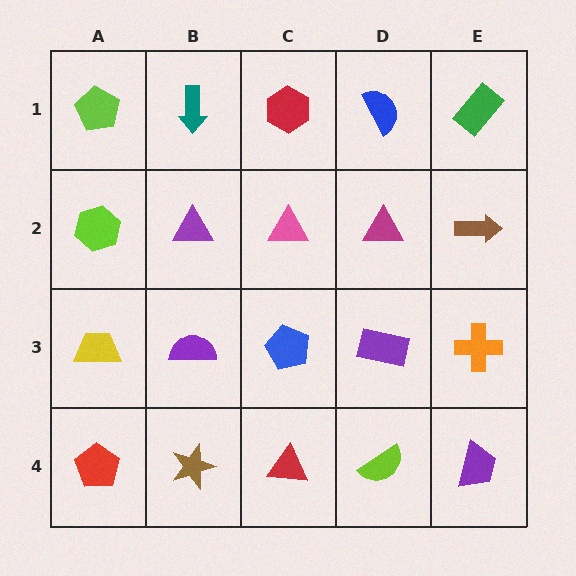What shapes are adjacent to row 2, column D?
A blue semicircle (row 1, column D), a purple rectangle (row 3, column D), a pink triangle (row 2, column C), a brown arrow (row 2, column E).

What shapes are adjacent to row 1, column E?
A brown arrow (row 2, column E), a blue semicircle (row 1, column D).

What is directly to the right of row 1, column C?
A blue semicircle.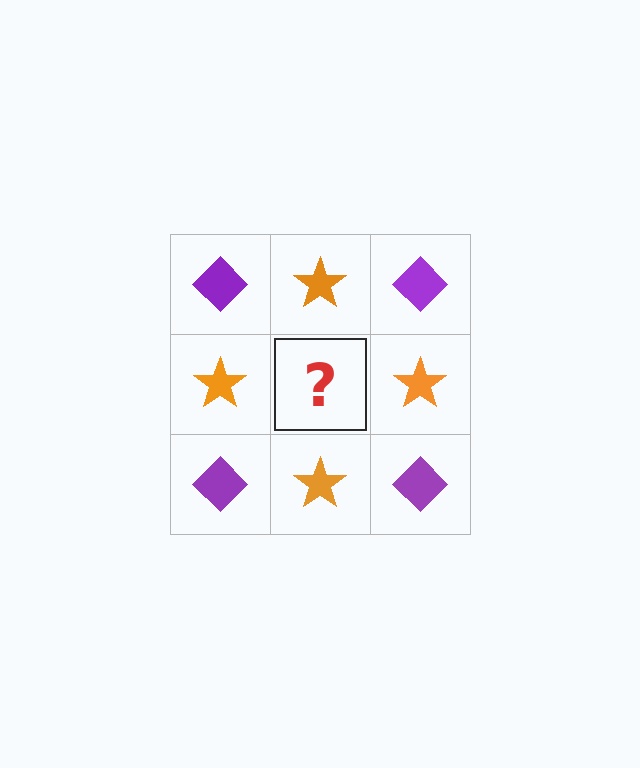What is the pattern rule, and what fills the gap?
The rule is that it alternates purple diamond and orange star in a checkerboard pattern. The gap should be filled with a purple diamond.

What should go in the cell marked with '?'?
The missing cell should contain a purple diamond.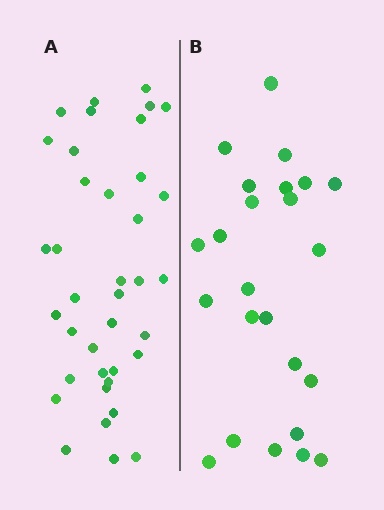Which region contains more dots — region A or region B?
Region A (the left region) has more dots.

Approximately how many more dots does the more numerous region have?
Region A has approximately 15 more dots than region B.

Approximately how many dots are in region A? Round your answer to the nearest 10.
About 40 dots. (The exact count is 38, which rounds to 40.)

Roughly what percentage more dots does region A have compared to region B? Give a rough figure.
About 60% more.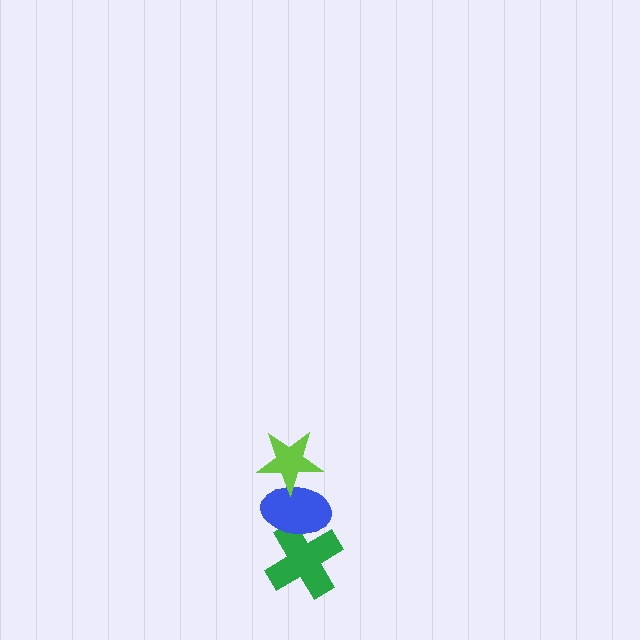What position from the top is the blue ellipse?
The blue ellipse is 2nd from the top.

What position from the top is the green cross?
The green cross is 3rd from the top.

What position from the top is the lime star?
The lime star is 1st from the top.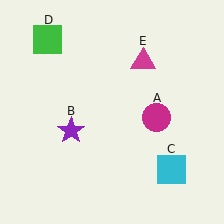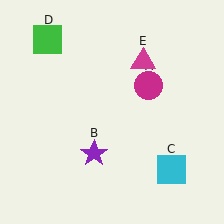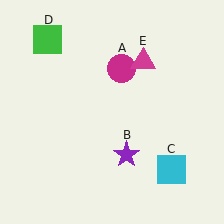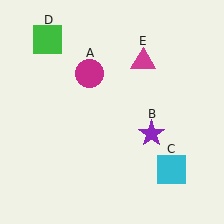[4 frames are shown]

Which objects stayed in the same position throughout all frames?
Cyan square (object C) and green square (object D) and magenta triangle (object E) remained stationary.